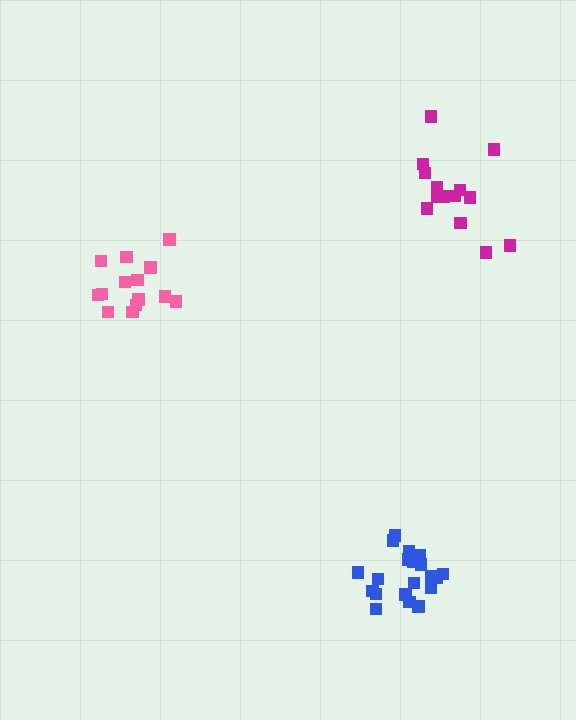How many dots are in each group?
Group 1: 20 dots, Group 2: 14 dots, Group 3: 14 dots (48 total).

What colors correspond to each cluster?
The clusters are colored: blue, pink, magenta.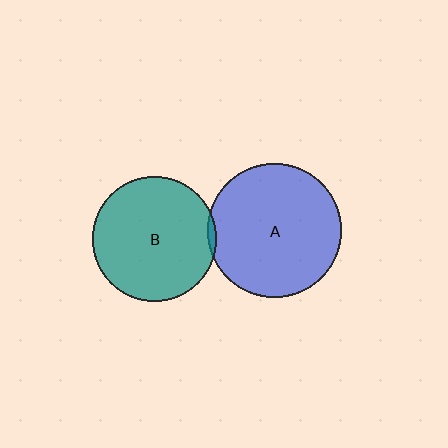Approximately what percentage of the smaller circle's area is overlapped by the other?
Approximately 5%.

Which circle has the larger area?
Circle A (blue).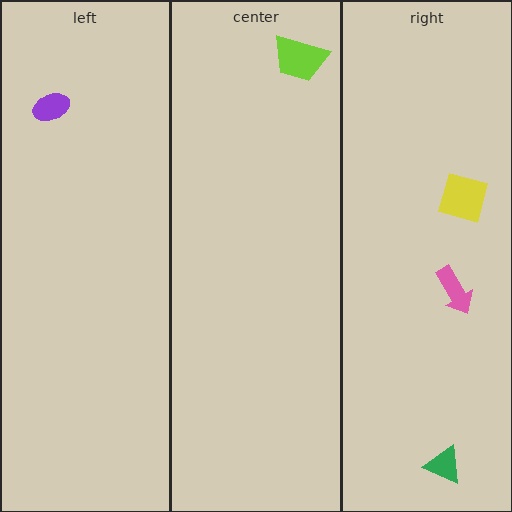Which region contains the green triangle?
The right region.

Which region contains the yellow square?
The right region.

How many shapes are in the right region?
3.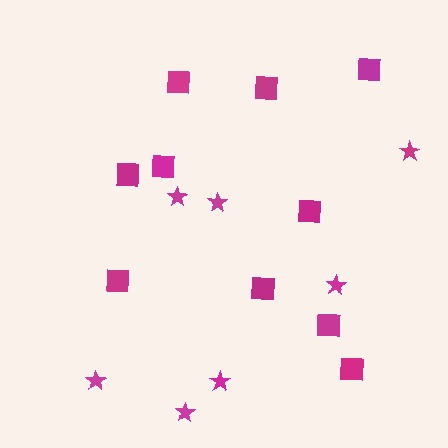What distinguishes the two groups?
There are 2 groups: one group of stars (7) and one group of squares (10).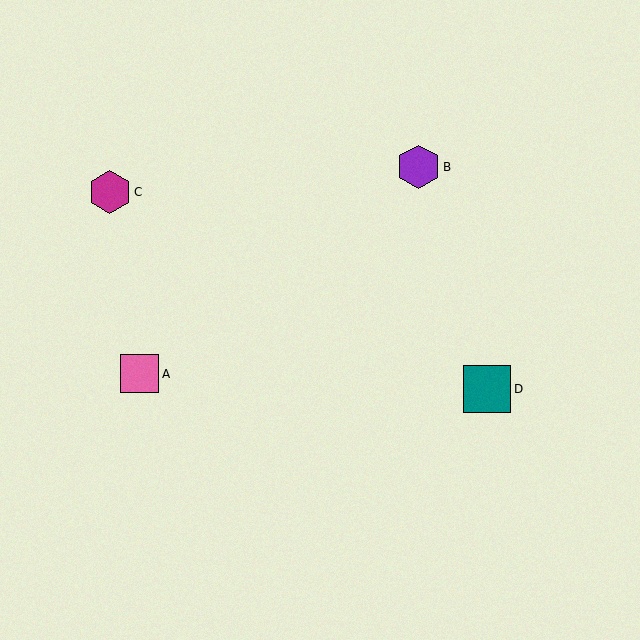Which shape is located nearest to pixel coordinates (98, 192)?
The magenta hexagon (labeled C) at (110, 192) is nearest to that location.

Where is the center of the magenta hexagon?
The center of the magenta hexagon is at (110, 192).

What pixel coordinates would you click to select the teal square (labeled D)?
Click at (487, 389) to select the teal square D.